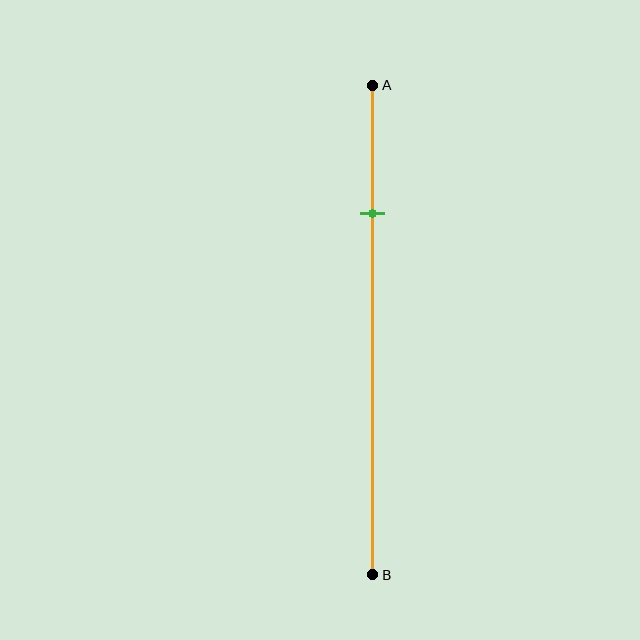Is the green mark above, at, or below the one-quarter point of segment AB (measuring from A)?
The green mark is approximately at the one-quarter point of segment AB.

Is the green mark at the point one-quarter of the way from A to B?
Yes, the mark is approximately at the one-quarter point.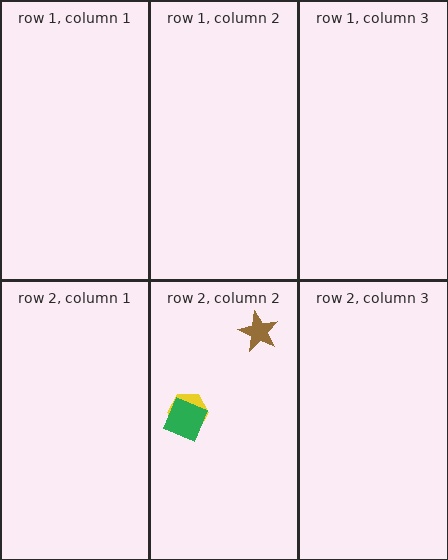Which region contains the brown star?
The row 2, column 2 region.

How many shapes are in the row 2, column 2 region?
3.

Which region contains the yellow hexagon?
The row 2, column 2 region.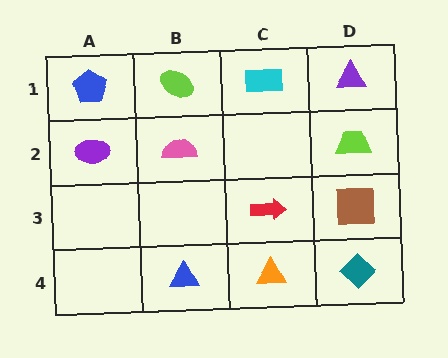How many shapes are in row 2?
3 shapes.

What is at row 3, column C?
A red arrow.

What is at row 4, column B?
A blue triangle.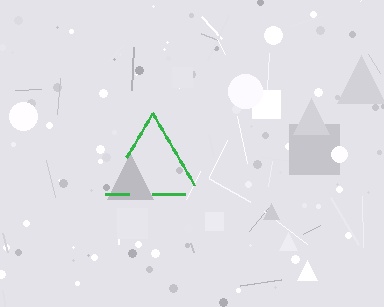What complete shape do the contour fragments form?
The contour fragments form a triangle.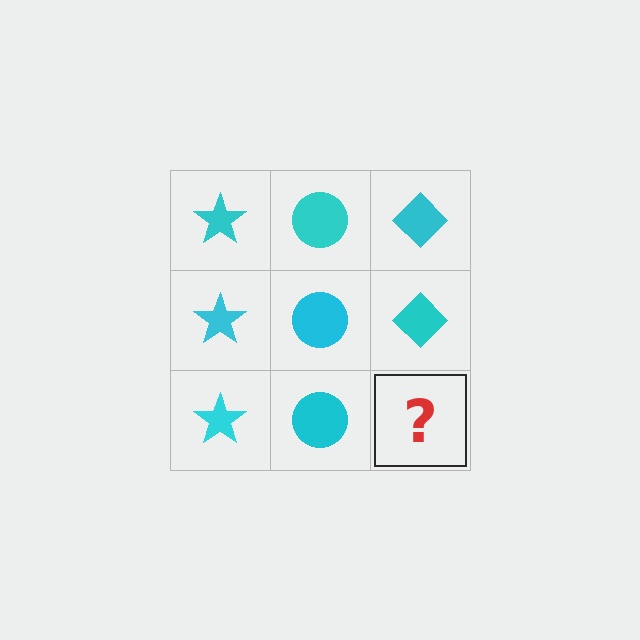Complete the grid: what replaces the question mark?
The question mark should be replaced with a cyan diamond.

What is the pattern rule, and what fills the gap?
The rule is that each column has a consistent shape. The gap should be filled with a cyan diamond.